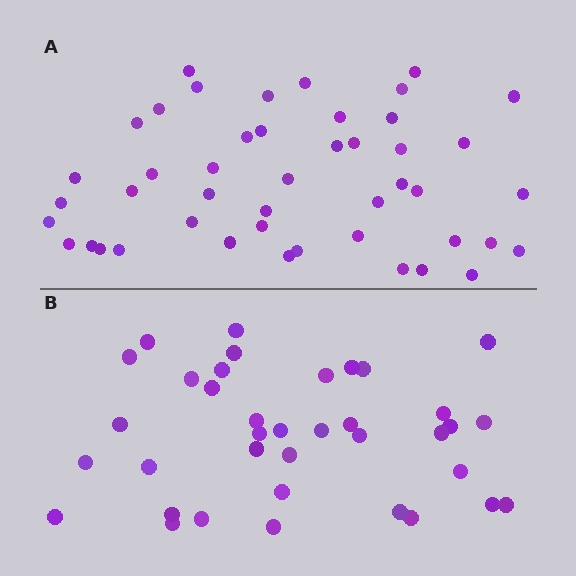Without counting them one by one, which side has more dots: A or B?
Region A (the top region) has more dots.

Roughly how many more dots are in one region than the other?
Region A has roughly 8 or so more dots than region B.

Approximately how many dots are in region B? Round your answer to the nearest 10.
About 40 dots. (The exact count is 37, which rounds to 40.)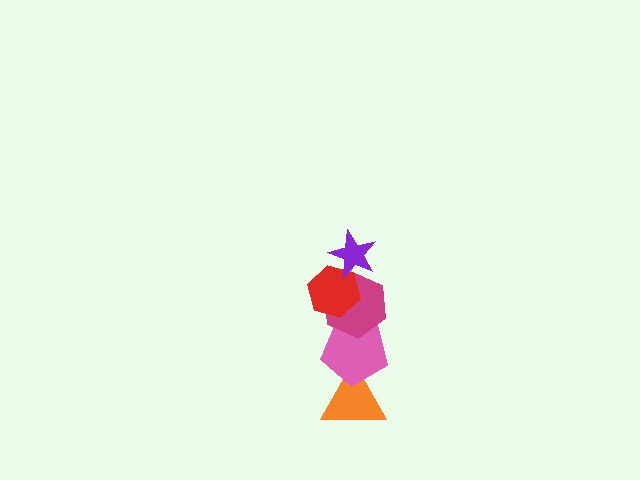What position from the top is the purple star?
The purple star is 1st from the top.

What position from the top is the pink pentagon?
The pink pentagon is 4th from the top.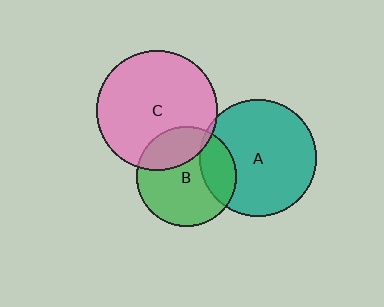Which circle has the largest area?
Circle C (pink).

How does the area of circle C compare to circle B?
Approximately 1.4 times.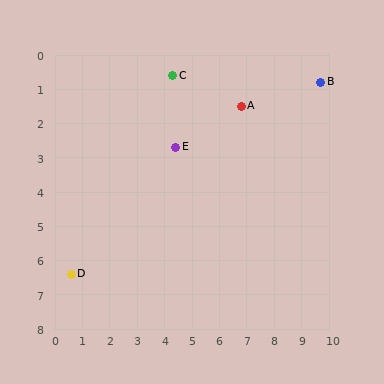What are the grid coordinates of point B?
Point B is at approximately (9.7, 0.8).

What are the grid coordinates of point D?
Point D is at approximately (0.6, 6.4).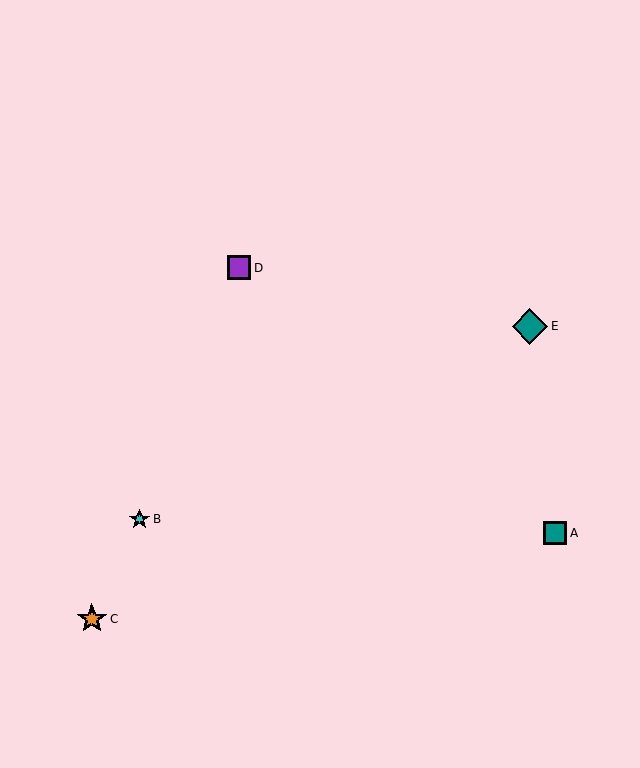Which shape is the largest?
The teal diamond (labeled E) is the largest.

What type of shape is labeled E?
Shape E is a teal diamond.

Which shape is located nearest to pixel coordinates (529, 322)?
The teal diamond (labeled E) at (530, 326) is nearest to that location.